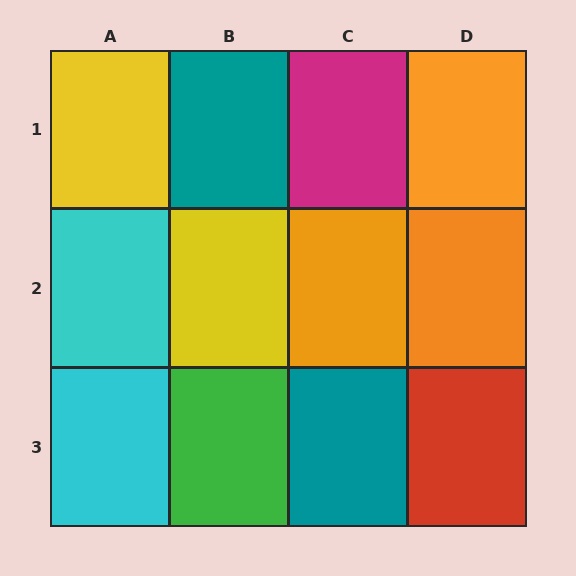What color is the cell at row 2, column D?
Orange.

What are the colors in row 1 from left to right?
Yellow, teal, magenta, orange.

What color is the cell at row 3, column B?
Green.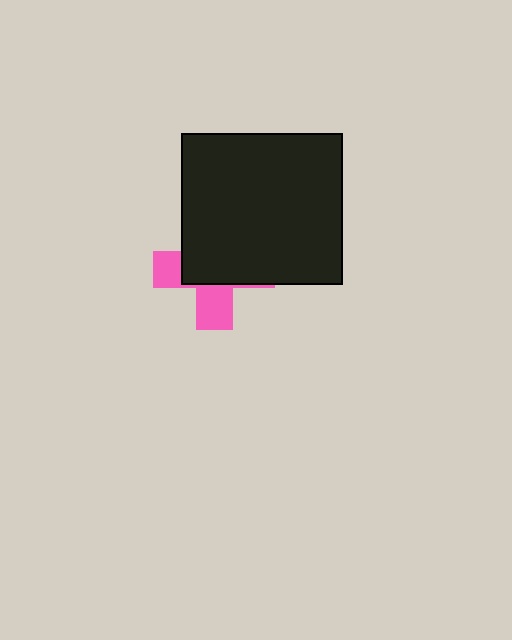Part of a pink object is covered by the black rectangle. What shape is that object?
It is a cross.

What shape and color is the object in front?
The object in front is a black rectangle.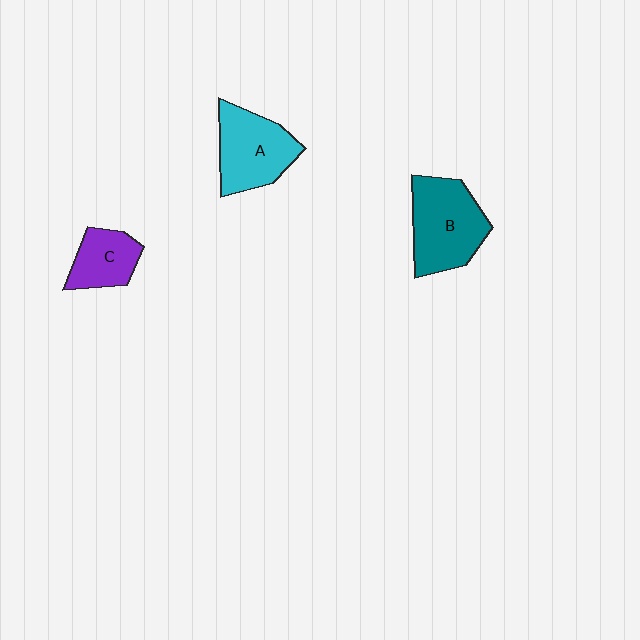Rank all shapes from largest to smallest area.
From largest to smallest: B (teal), A (cyan), C (purple).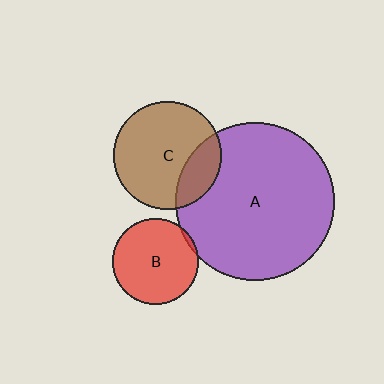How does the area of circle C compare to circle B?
Approximately 1.6 times.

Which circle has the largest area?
Circle A (purple).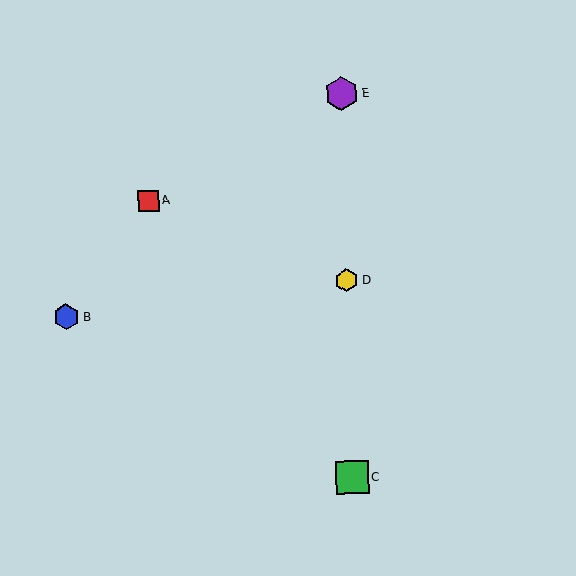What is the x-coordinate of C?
Object C is at x≈352.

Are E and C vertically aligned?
Yes, both are at x≈342.